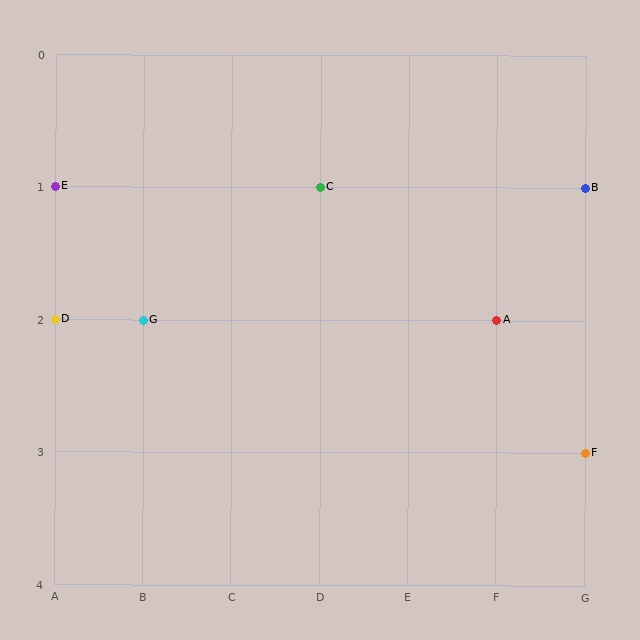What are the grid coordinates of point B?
Point B is at grid coordinates (G, 1).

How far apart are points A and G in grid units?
Points A and G are 4 columns apart.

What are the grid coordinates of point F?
Point F is at grid coordinates (G, 3).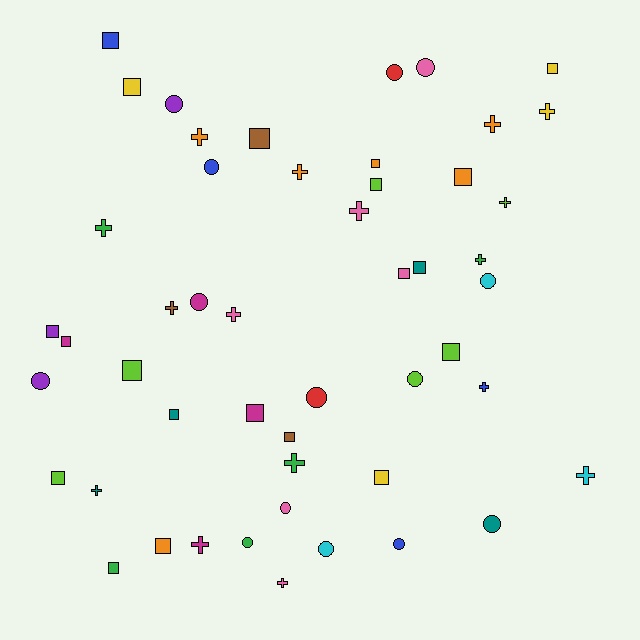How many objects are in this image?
There are 50 objects.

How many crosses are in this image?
There are 16 crosses.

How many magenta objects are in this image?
There are 4 magenta objects.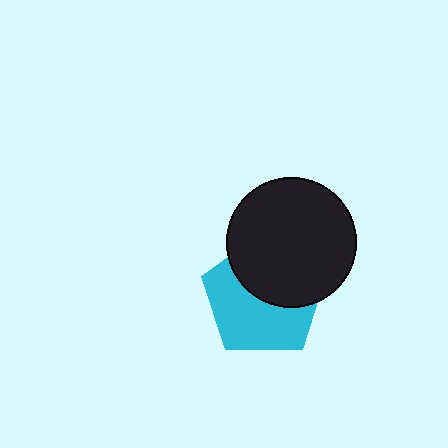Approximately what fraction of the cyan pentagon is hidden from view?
Roughly 45% of the cyan pentagon is hidden behind the black circle.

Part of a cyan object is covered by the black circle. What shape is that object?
It is a pentagon.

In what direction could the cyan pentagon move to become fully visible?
The cyan pentagon could move down. That would shift it out from behind the black circle entirely.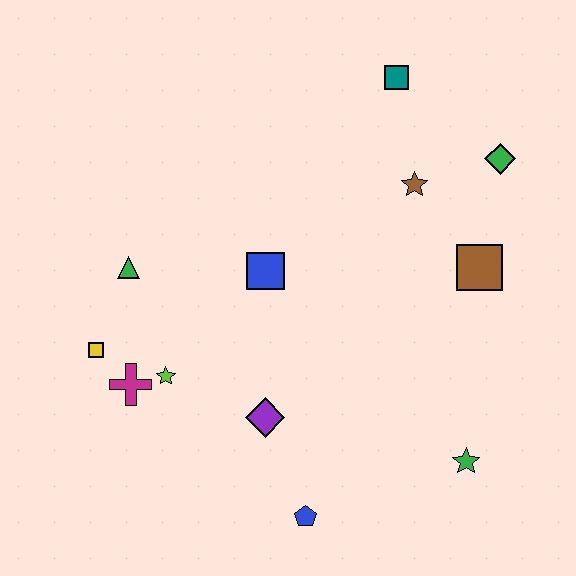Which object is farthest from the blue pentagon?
The teal square is farthest from the blue pentagon.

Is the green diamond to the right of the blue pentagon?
Yes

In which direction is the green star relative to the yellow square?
The green star is to the right of the yellow square.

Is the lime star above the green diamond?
No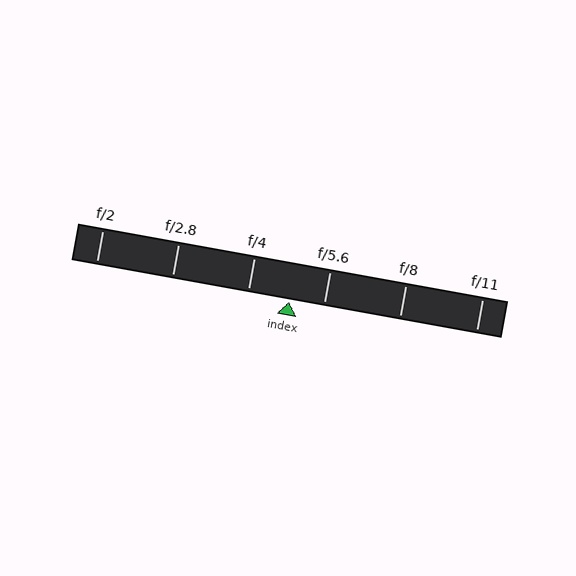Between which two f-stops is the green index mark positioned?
The index mark is between f/4 and f/5.6.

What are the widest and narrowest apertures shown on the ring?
The widest aperture shown is f/2 and the narrowest is f/11.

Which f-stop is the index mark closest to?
The index mark is closest to f/5.6.